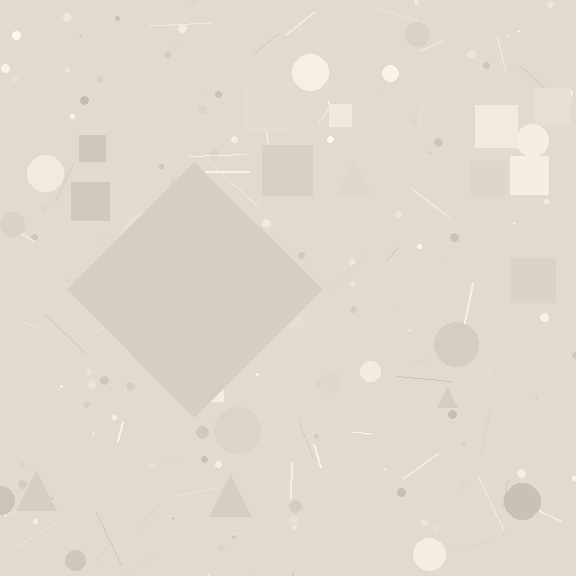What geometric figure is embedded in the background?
A diamond is embedded in the background.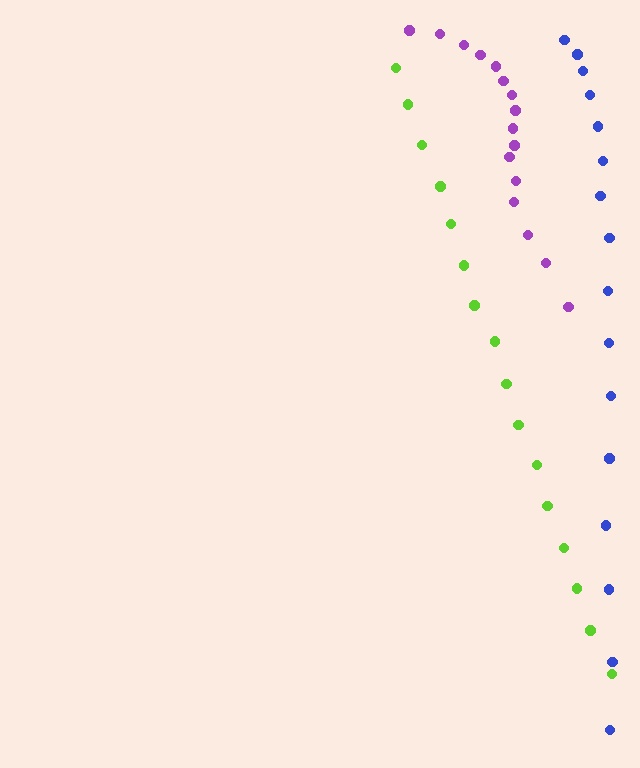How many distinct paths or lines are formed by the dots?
There are 3 distinct paths.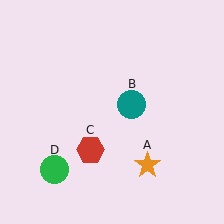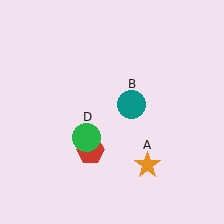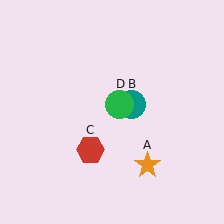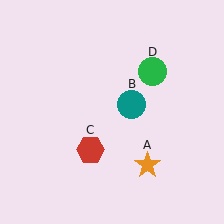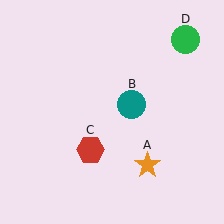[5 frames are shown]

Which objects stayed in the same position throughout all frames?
Orange star (object A) and teal circle (object B) and red hexagon (object C) remained stationary.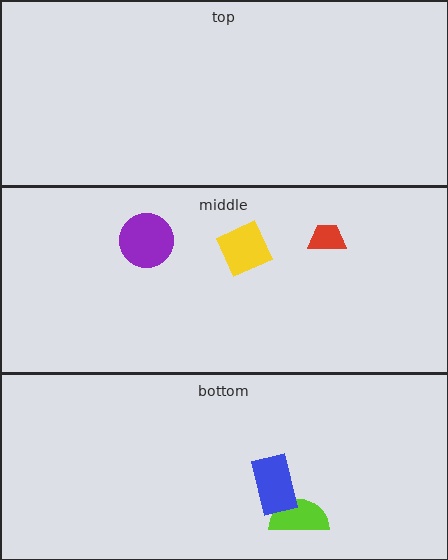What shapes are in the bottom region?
The lime semicircle, the blue rectangle.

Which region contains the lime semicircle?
The bottom region.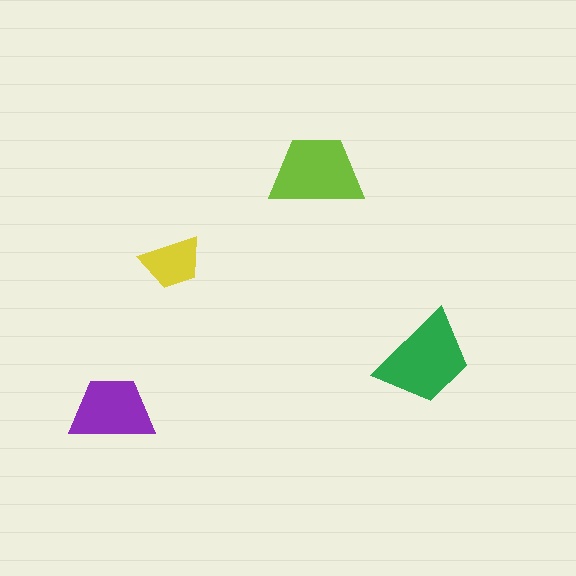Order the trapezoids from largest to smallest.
the green one, the lime one, the purple one, the yellow one.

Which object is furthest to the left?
The purple trapezoid is leftmost.